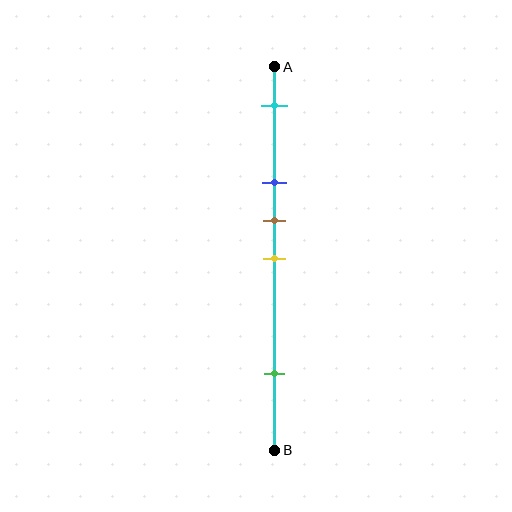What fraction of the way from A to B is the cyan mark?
The cyan mark is approximately 10% (0.1) of the way from A to B.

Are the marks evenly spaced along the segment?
No, the marks are not evenly spaced.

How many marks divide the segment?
There are 5 marks dividing the segment.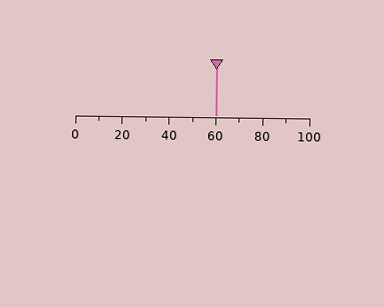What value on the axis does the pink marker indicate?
The marker indicates approximately 60.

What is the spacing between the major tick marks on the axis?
The major ticks are spaced 20 apart.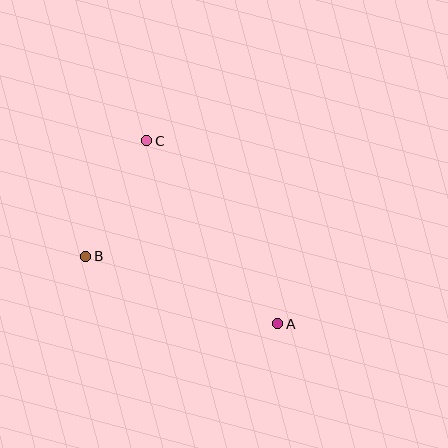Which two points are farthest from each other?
Points A and C are farthest from each other.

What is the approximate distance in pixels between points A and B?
The distance between A and B is approximately 204 pixels.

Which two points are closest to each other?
Points B and C are closest to each other.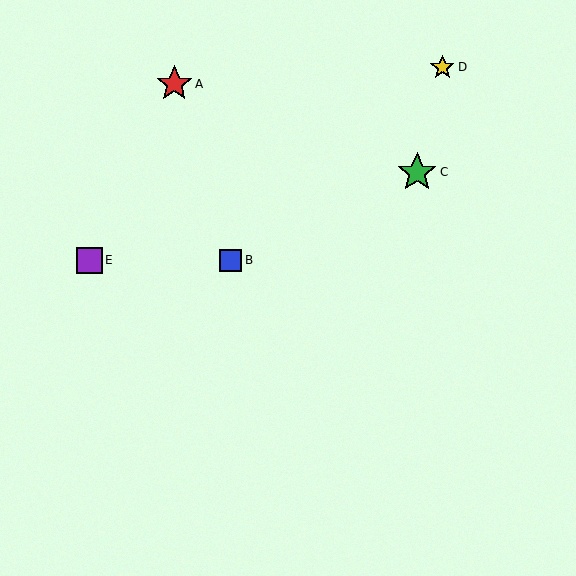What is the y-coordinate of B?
Object B is at y≈260.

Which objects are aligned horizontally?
Objects B, E are aligned horizontally.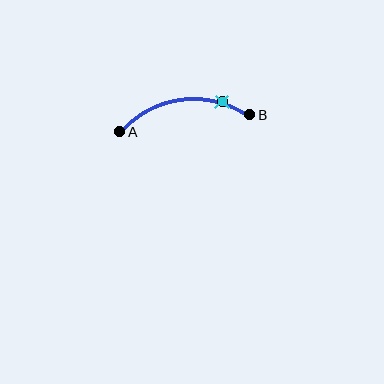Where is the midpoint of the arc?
The arc midpoint is the point on the curve farthest from the straight line joining A and B. It sits above that line.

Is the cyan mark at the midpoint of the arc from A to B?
No. The cyan mark lies on the arc but is closer to endpoint B. The arc midpoint would be at the point on the curve equidistant along the arc from both A and B.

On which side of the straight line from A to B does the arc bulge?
The arc bulges above the straight line connecting A and B.